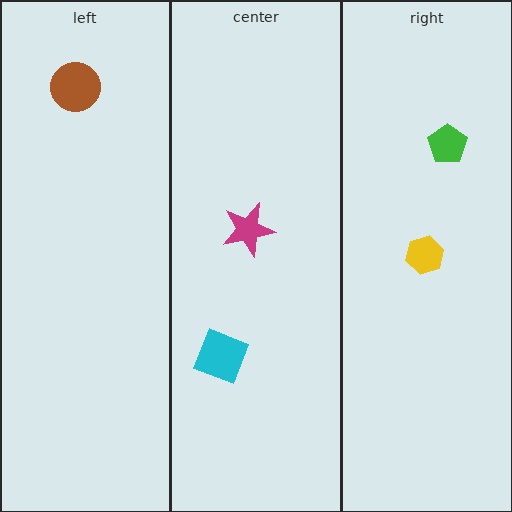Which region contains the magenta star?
The center region.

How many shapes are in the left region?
1.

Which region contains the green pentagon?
The right region.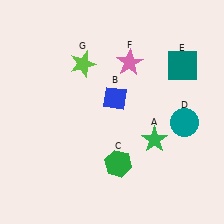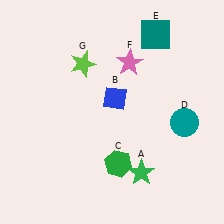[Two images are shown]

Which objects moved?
The objects that moved are: the green star (A), the teal square (E).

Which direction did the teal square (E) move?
The teal square (E) moved up.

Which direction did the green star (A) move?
The green star (A) moved down.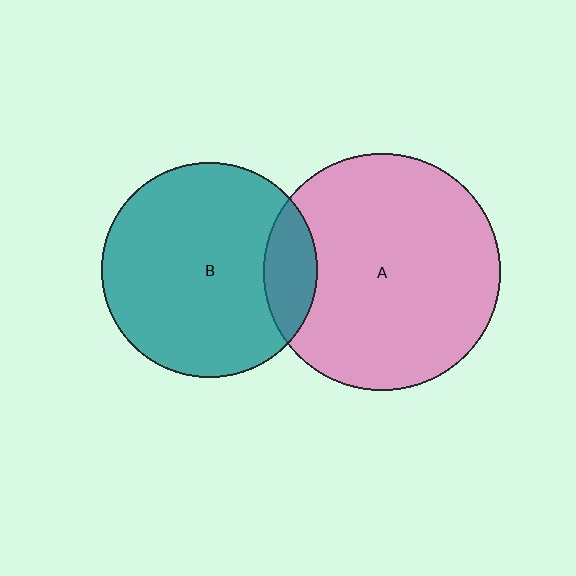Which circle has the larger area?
Circle A (pink).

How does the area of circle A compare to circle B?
Approximately 1.2 times.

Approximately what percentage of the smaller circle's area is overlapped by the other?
Approximately 15%.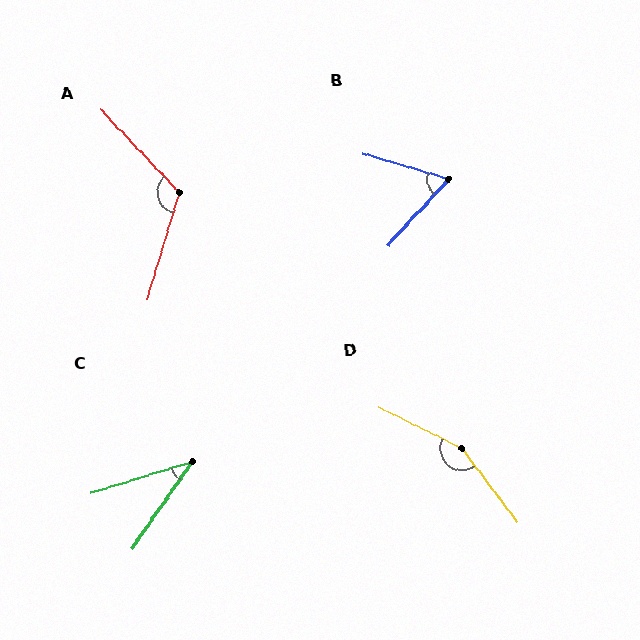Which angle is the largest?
D, at approximately 153 degrees.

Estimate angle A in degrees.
Approximately 120 degrees.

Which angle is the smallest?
C, at approximately 38 degrees.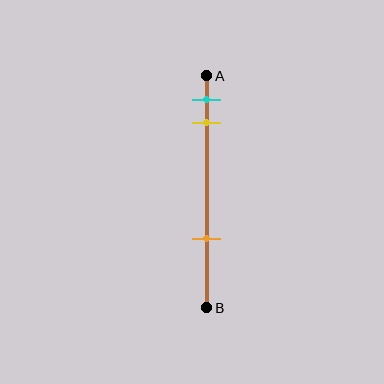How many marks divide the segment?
There are 3 marks dividing the segment.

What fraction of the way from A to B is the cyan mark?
The cyan mark is approximately 10% (0.1) of the way from A to B.